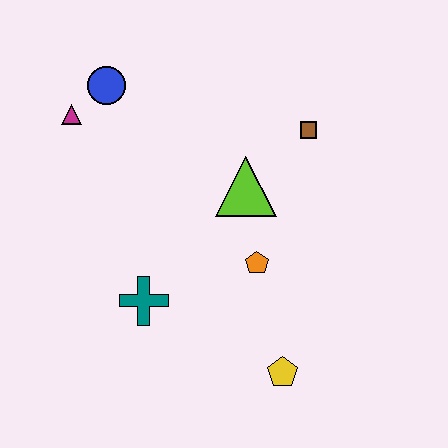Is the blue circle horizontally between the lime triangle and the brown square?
No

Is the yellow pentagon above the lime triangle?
No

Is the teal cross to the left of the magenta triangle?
No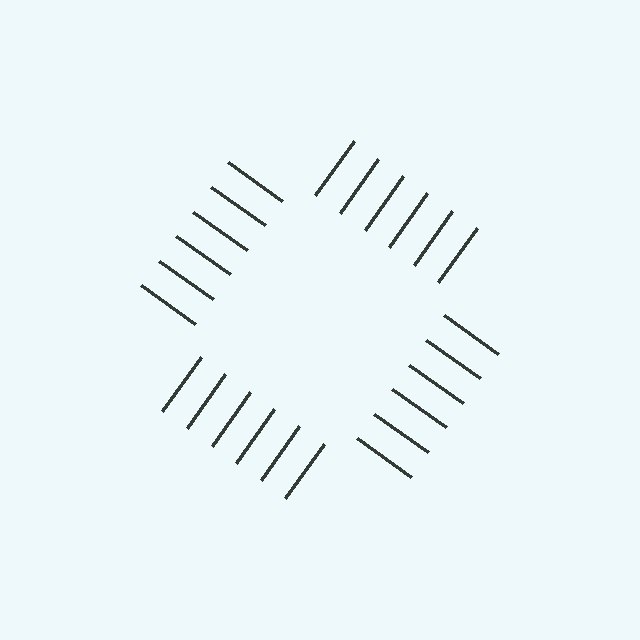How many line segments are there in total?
24 — 6 along each of the 4 edges.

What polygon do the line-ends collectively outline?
An illusory square — the line segments terminate on its edges but no continuous stroke is drawn.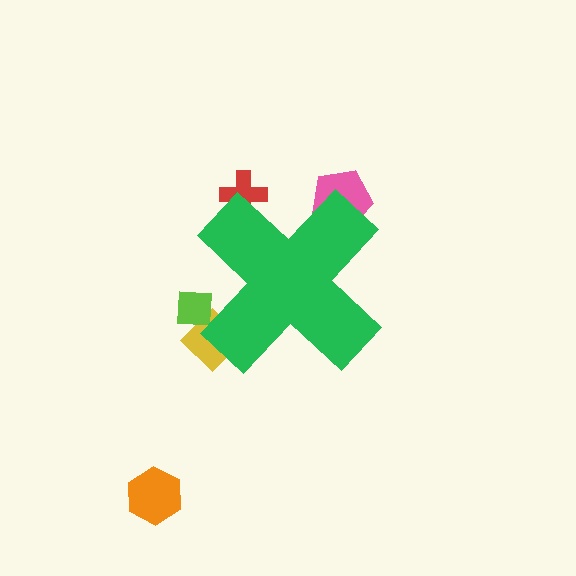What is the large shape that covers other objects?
A green cross.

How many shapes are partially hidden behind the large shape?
4 shapes are partially hidden.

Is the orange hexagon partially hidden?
No, the orange hexagon is fully visible.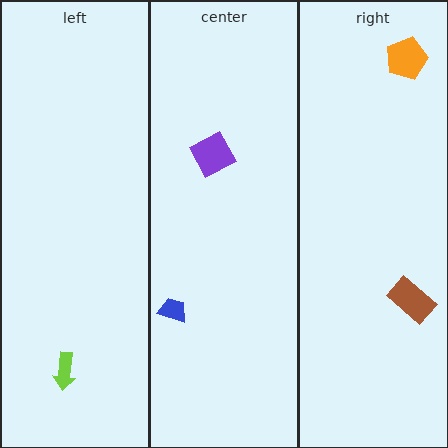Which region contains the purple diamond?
The center region.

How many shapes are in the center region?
2.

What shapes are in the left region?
The lime arrow.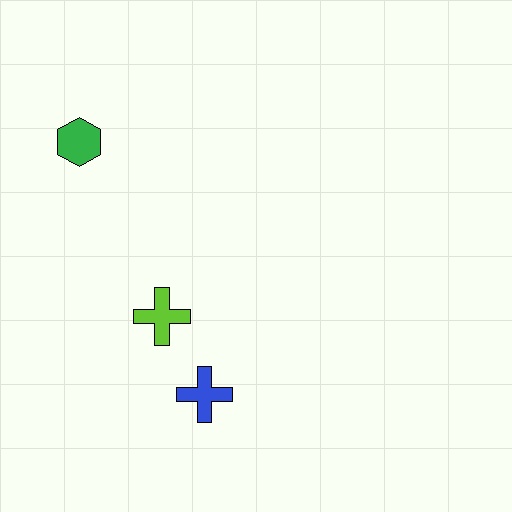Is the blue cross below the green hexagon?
Yes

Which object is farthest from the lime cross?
The green hexagon is farthest from the lime cross.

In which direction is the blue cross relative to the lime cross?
The blue cross is below the lime cross.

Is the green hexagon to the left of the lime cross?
Yes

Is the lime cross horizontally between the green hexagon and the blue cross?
Yes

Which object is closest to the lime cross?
The blue cross is closest to the lime cross.